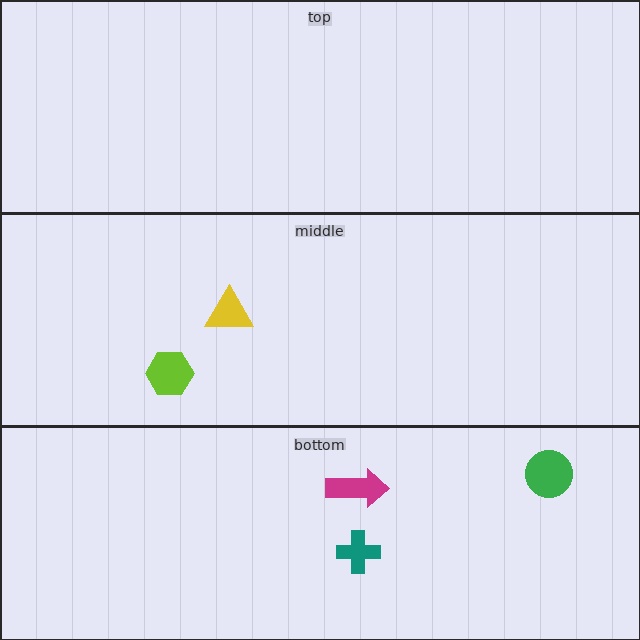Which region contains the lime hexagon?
The middle region.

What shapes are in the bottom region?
The magenta arrow, the teal cross, the green circle.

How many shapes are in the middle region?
2.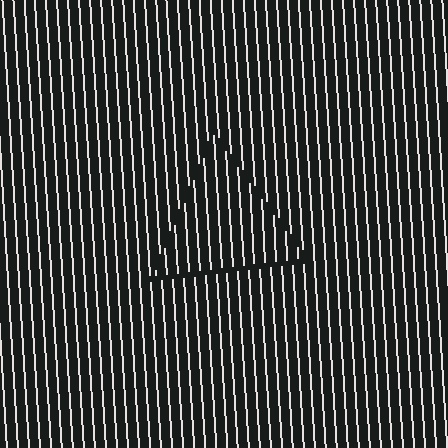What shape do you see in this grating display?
An illusory triangle. The interior of the shape contains the same grating, shifted by half a period — the contour is defined by the phase discontinuity where line-ends from the inner and outer gratings abut.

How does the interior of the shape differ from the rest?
The interior of the shape contains the same grating, shifted by half a period — the contour is defined by the phase discontinuity where line-ends from the inner and outer gratings abut.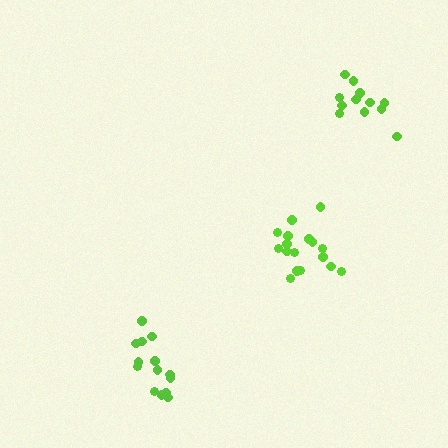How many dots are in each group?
Group 1: 14 dots, Group 2: 17 dots, Group 3: 13 dots (44 total).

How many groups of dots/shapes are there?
There are 3 groups.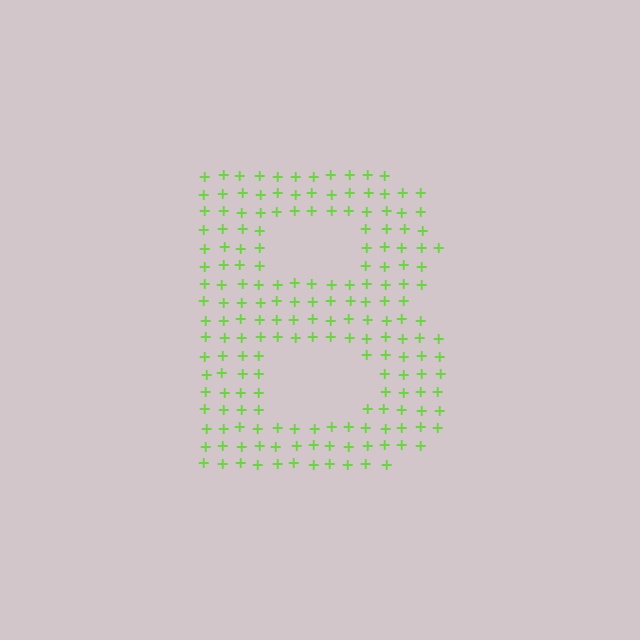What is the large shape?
The large shape is the letter B.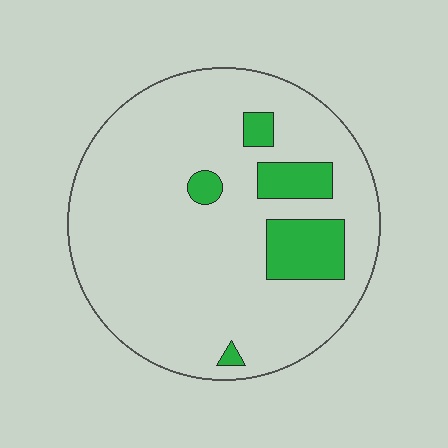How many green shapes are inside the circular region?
5.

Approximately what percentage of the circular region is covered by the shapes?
Approximately 15%.